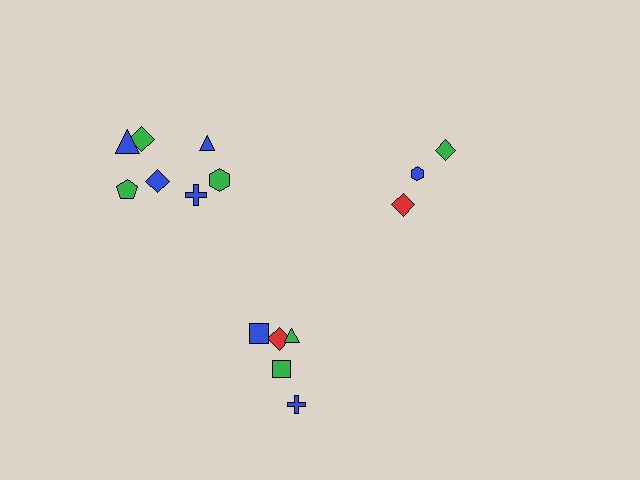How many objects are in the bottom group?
There are 5 objects.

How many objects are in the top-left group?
There are 7 objects.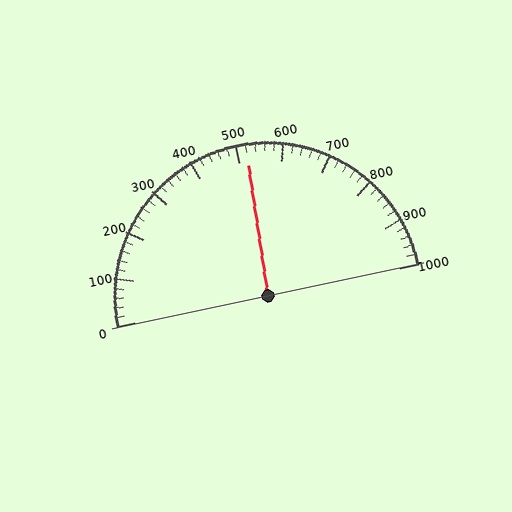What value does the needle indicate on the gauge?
The needle indicates approximately 520.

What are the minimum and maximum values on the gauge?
The gauge ranges from 0 to 1000.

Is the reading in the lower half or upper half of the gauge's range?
The reading is in the upper half of the range (0 to 1000).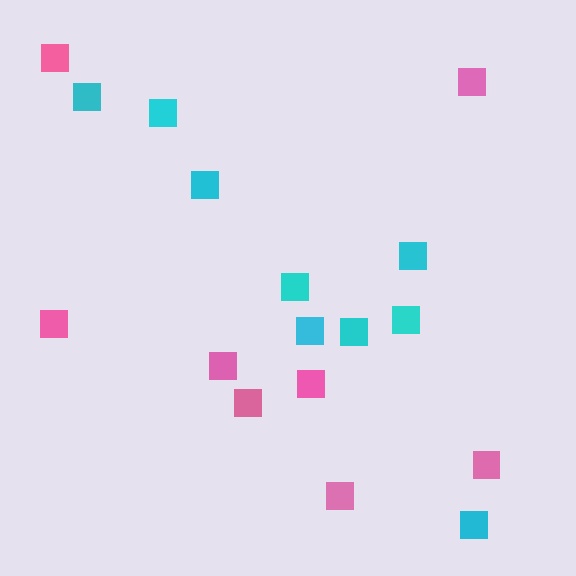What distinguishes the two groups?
There are 2 groups: one group of pink squares (8) and one group of cyan squares (9).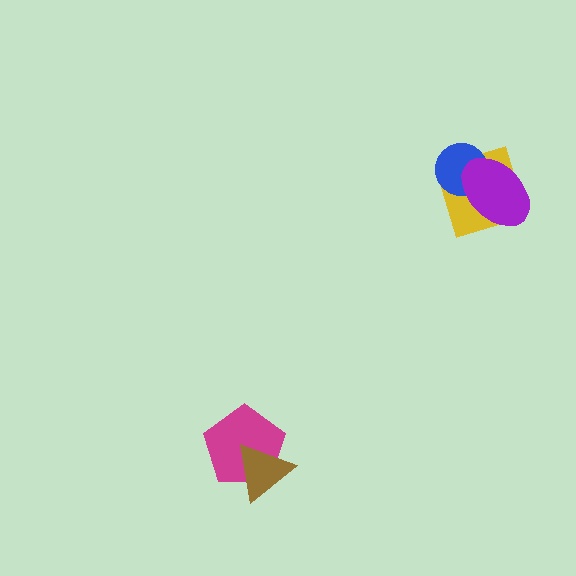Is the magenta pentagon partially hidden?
Yes, it is partially covered by another shape.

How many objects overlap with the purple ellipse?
2 objects overlap with the purple ellipse.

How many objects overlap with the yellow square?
2 objects overlap with the yellow square.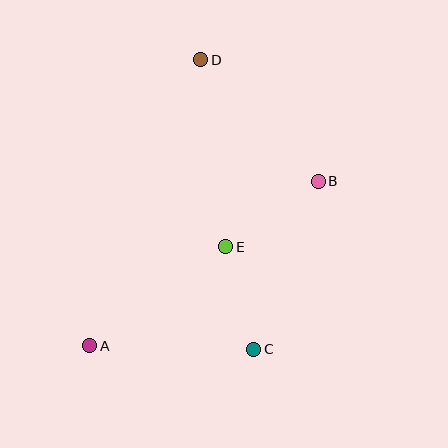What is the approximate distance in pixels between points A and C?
The distance between A and C is approximately 164 pixels.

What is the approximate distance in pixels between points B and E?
The distance between B and E is approximately 113 pixels.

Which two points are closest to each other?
Points C and E are closest to each other.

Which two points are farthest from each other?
Points A and D are farthest from each other.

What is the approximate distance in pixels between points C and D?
The distance between C and D is approximately 294 pixels.